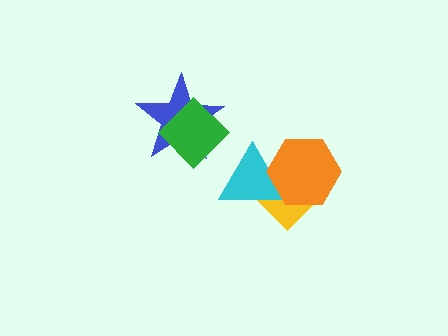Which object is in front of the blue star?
The green diamond is in front of the blue star.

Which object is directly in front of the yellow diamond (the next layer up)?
The cyan triangle is directly in front of the yellow diamond.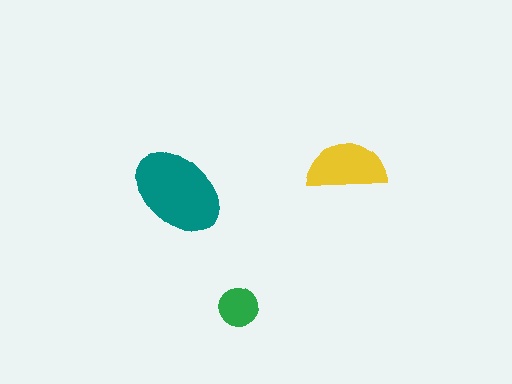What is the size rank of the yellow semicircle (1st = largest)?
2nd.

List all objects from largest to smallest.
The teal ellipse, the yellow semicircle, the green circle.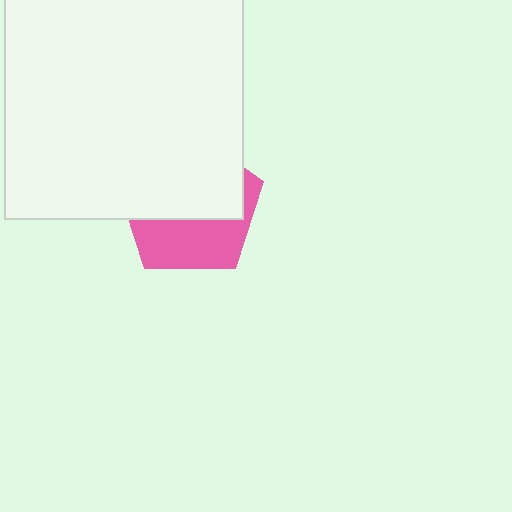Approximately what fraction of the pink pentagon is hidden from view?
Roughly 58% of the pink pentagon is hidden behind the white square.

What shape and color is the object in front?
The object in front is a white square.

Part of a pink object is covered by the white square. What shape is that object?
It is a pentagon.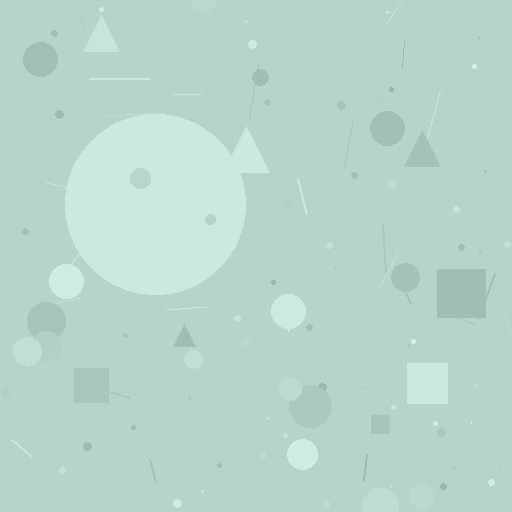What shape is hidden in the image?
A circle is hidden in the image.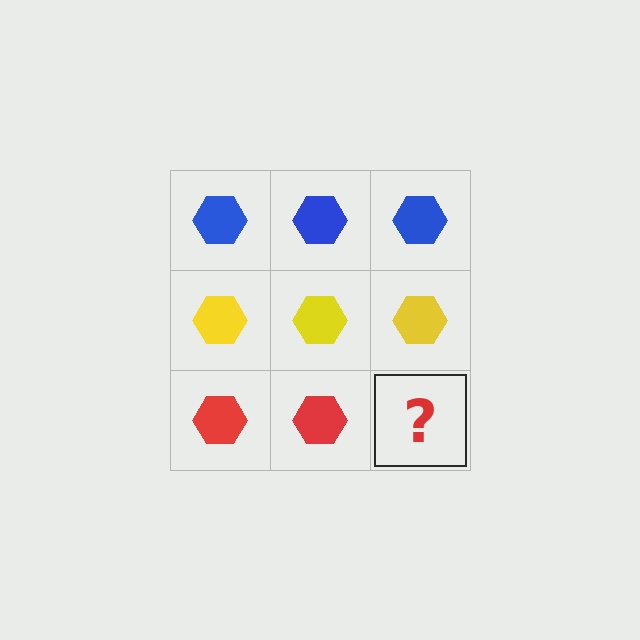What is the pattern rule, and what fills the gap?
The rule is that each row has a consistent color. The gap should be filled with a red hexagon.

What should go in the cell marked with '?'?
The missing cell should contain a red hexagon.